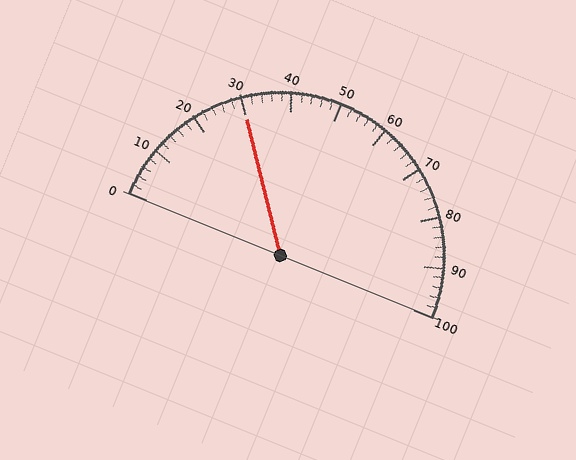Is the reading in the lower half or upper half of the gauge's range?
The reading is in the lower half of the range (0 to 100).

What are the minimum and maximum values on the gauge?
The gauge ranges from 0 to 100.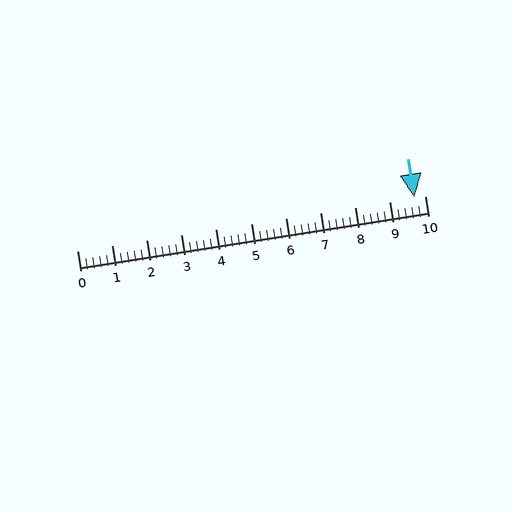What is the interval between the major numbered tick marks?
The major tick marks are spaced 1 units apart.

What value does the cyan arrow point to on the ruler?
The cyan arrow points to approximately 9.7.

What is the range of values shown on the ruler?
The ruler shows values from 0 to 10.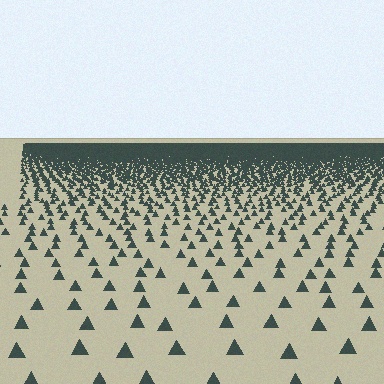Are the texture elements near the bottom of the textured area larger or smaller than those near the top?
Larger. Near the bottom, elements are closer to the viewer and appear at a bigger on-screen size.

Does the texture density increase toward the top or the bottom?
Density increases toward the top.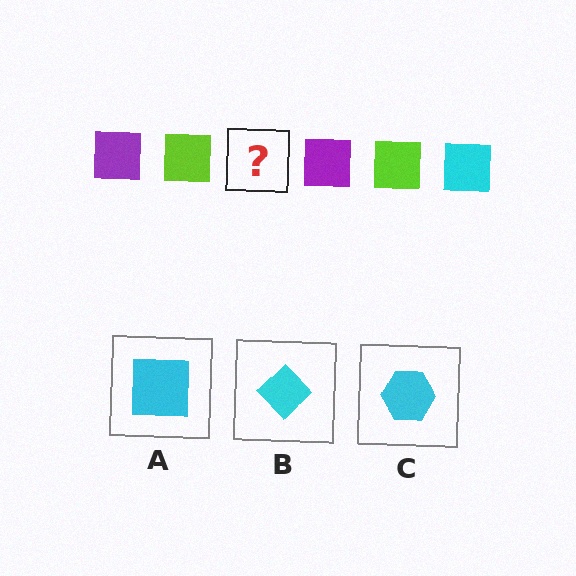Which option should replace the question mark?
Option A.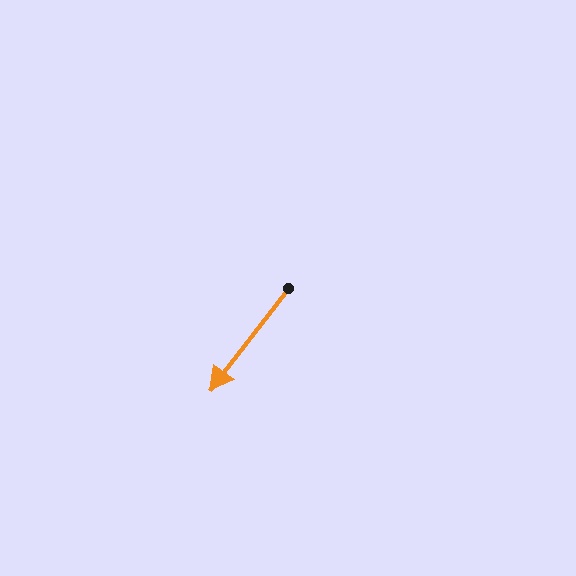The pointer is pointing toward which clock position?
Roughly 7 o'clock.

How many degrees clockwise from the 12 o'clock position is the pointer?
Approximately 217 degrees.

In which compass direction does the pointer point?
Southwest.